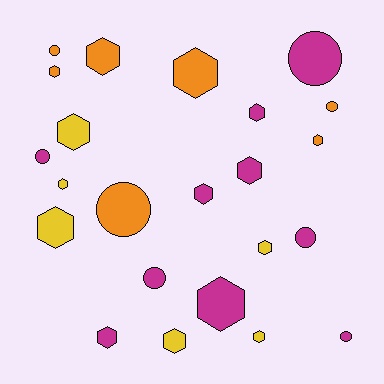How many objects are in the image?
There are 23 objects.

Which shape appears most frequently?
Hexagon, with 15 objects.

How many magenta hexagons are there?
There are 5 magenta hexagons.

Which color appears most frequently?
Magenta, with 10 objects.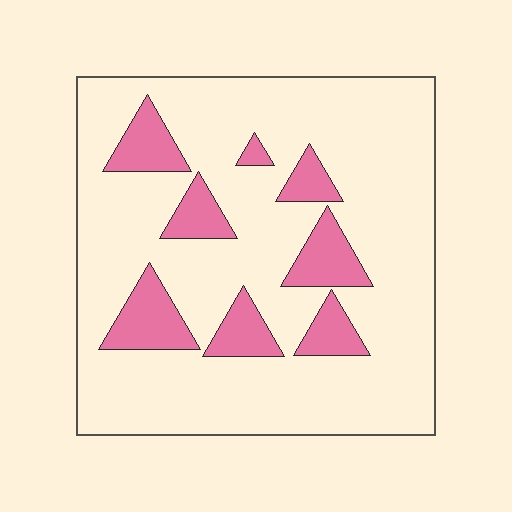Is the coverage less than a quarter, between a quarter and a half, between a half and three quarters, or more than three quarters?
Less than a quarter.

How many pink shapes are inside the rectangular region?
8.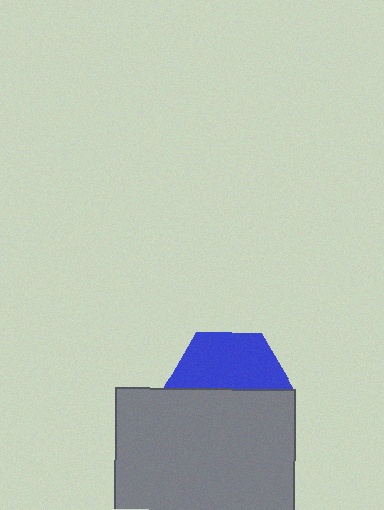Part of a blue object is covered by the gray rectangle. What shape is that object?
It is a hexagon.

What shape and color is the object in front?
The object in front is a gray rectangle.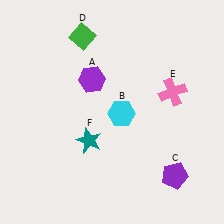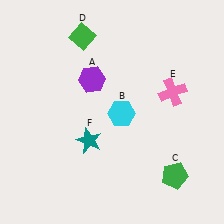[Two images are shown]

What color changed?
The pentagon (C) changed from purple in Image 1 to green in Image 2.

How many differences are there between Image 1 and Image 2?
There is 1 difference between the two images.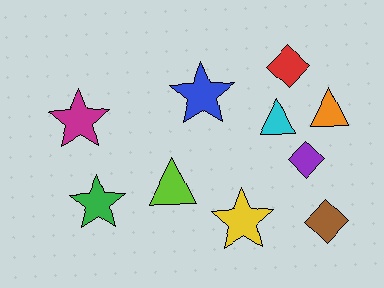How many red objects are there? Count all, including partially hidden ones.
There is 1 red object.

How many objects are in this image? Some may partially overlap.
There are 10 objects.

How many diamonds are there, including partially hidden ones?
There are 3 diamonds.